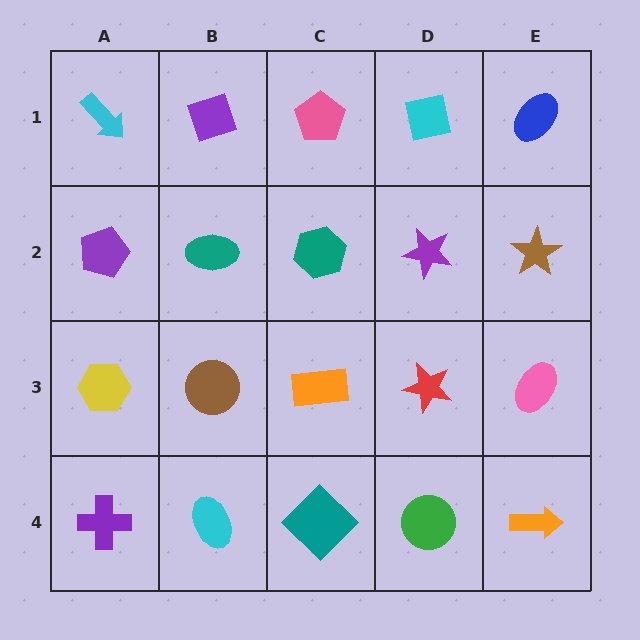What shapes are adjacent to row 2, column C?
A pink pentagon (row 1, column C), an orange rectangle (row 3, column C), a teal ellipse (row 2, column B), a purple star (row 2, column D).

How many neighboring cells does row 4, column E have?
2.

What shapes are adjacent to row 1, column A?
A purple pentagon (row 2, column A), a purple diamond (row 1, column B).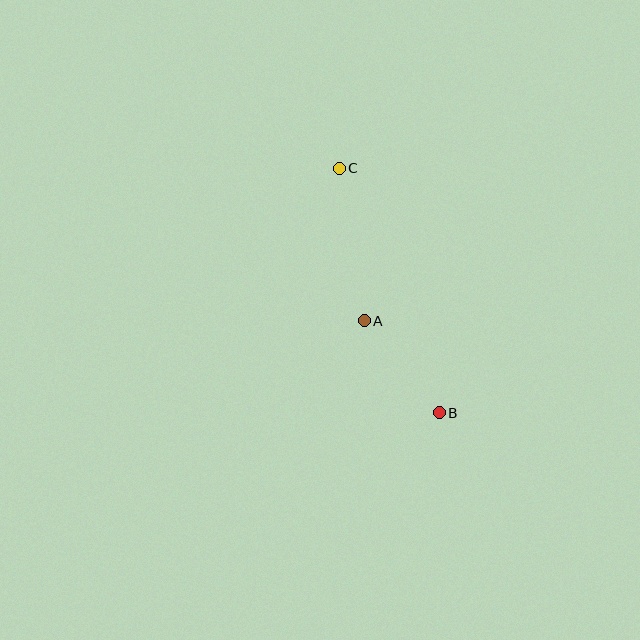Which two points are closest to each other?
Points A and B are closest to each other.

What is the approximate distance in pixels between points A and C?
The distance between A and C is approximately 154 pixels.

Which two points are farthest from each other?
Points B and C are farthest from each other.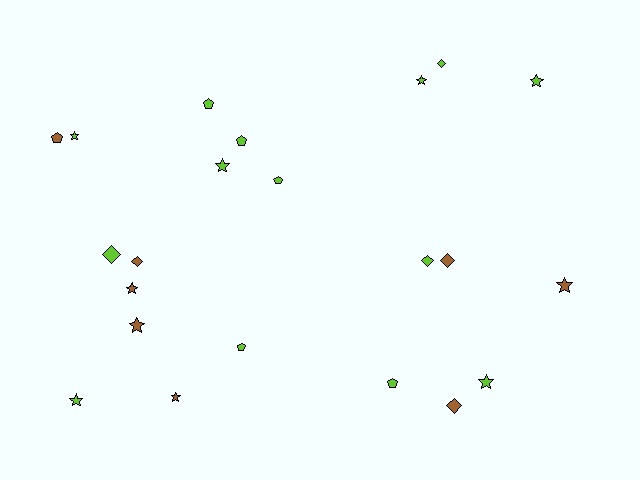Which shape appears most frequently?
Star, with 10 objects.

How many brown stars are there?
There are 4 brown stars.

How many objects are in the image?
There are 22 objects.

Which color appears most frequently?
Lime, with 14 objects.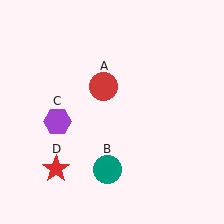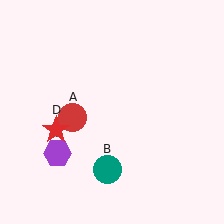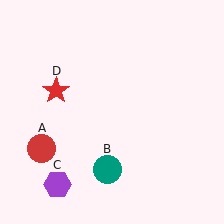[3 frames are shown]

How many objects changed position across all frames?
3 objects changed position: red circle (object A), purple hexagon (object C), red star (object D).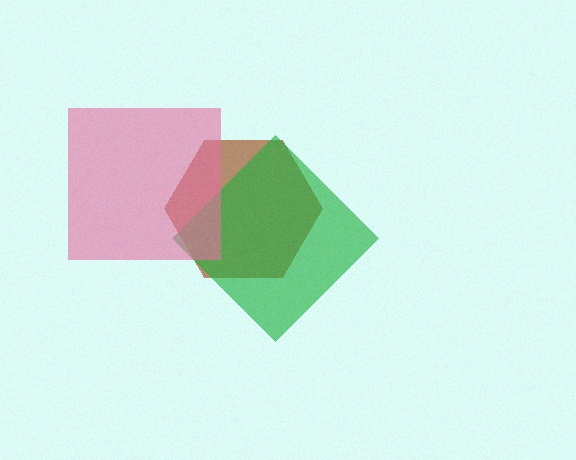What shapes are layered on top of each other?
The layered shapes are: a brown hexagon, a green diamond, a pink square.